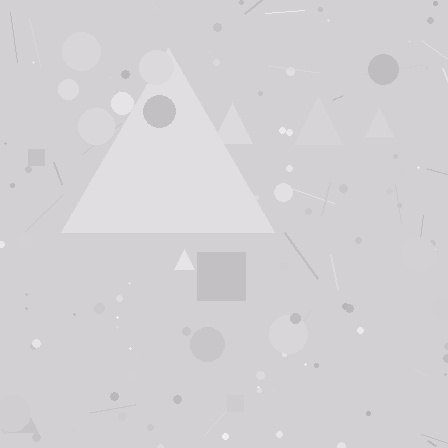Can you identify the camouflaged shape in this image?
The camouflaged shape is a triangle.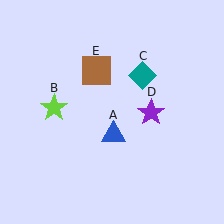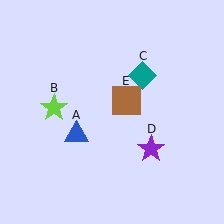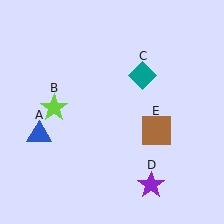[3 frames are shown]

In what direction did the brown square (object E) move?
The brown square (object E) moved down and to the right.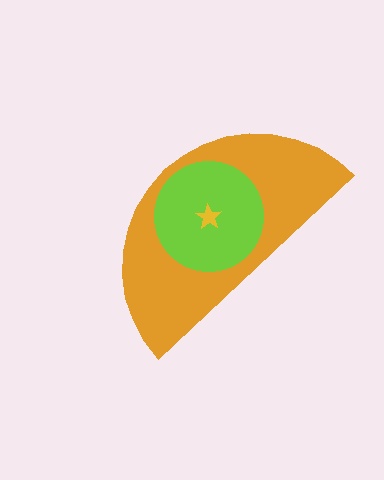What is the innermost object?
The yellow star.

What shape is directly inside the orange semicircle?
The lime circle.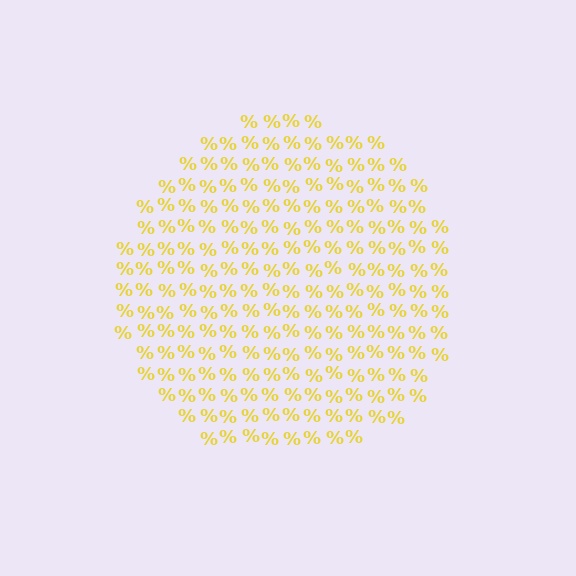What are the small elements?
The small elements are percent signs.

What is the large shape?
The large shape is a circle.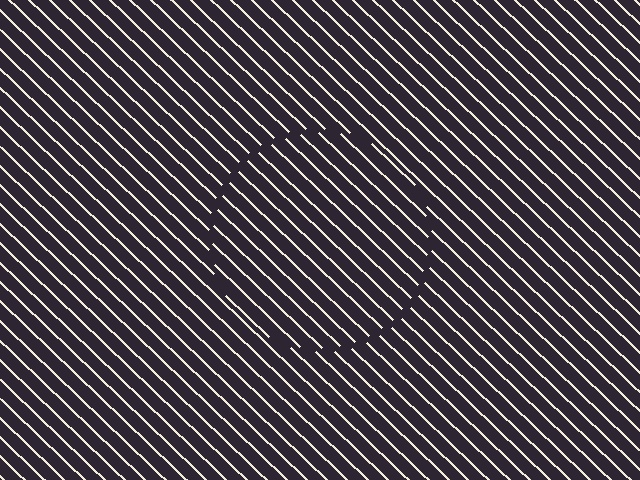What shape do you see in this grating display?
An illusory circle. The interior of the shape contains the same grating, shifted by half a period — the contour is defined by the phase discontinuity where line-ends from the inner and outer gratings abut.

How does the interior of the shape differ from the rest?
The interior of the shape contains the same grating, shifted by half a period — the contour is defined by the phase discontinuity where line-ends from the inner and outer gratings abut.